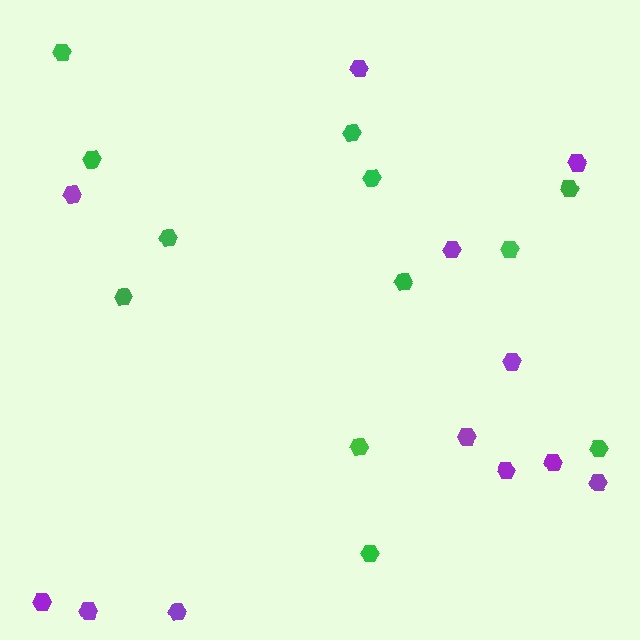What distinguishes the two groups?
There are 2 groups: one group of green hexagons (12) and one group of purple hexagons (12).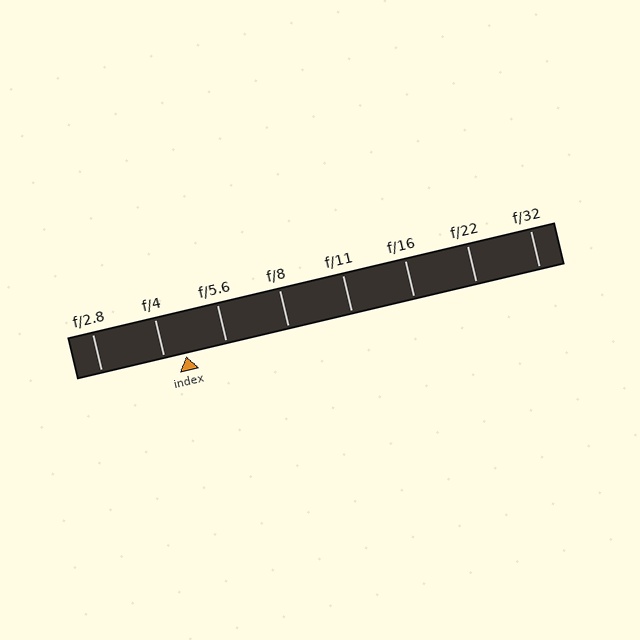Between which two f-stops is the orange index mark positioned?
The index mark is between f/4 and f/5.6.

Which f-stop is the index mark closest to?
The index mark is closest to f/4.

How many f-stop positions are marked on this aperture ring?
There are 8 f-stop positions marked.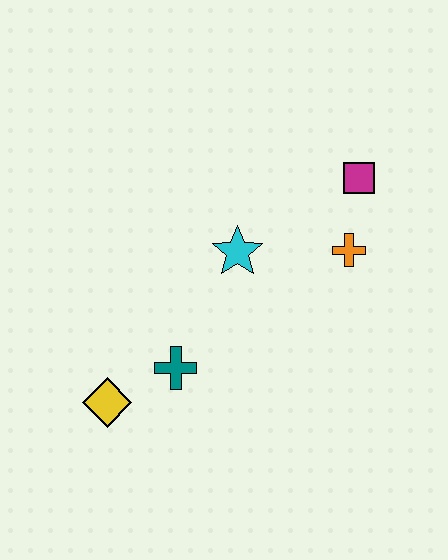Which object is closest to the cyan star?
The orange cross is closest to the cyan star.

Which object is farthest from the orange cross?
The yellow diamond is farthest from the orange cross.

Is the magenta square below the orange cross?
No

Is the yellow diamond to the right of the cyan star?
No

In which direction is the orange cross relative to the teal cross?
The orange cross is to the right of the teal cross.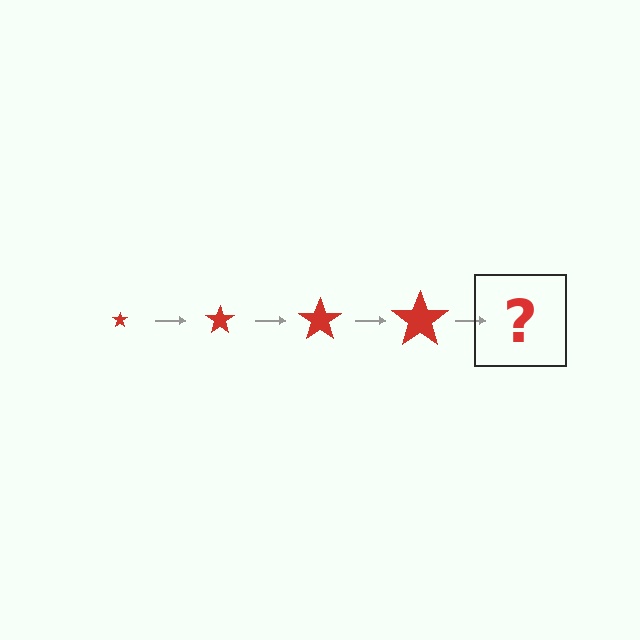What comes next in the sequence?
The next element should be a red star, larger than the previous one.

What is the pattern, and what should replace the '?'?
The pattern is that the star gets progressively larger each step. The '?' should be a red star, larger than the previous one.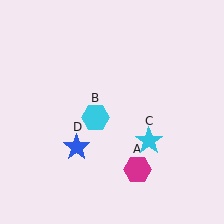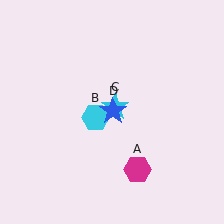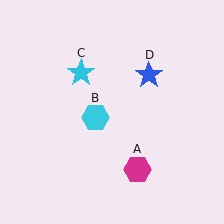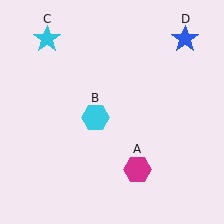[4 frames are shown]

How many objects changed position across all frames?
2 objects changed position: cyan star (object C), blue star (object D).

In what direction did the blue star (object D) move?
The blue star (object D) moved up and to the right.